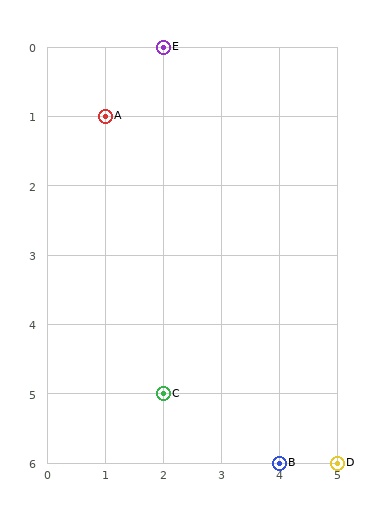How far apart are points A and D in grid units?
Points A and D are 4 columns and 5 rows apart (about 6.4 grid units diagonally).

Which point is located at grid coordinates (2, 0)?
Point E is at (2, 0).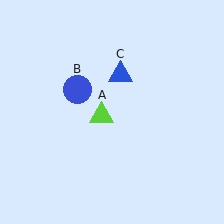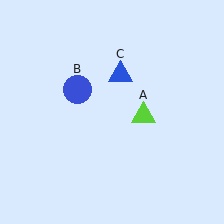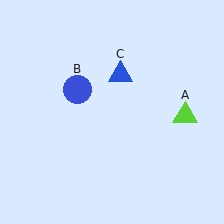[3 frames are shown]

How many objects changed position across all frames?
1 object changed position: lime triangle (object A).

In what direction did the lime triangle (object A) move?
The lime triangle (object A) moved right.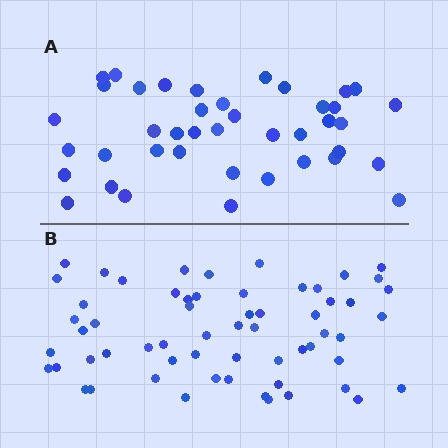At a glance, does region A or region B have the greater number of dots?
Region B (the bottom region) has more dots.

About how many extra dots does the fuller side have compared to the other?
Region B has approximately 20 more dots than region A.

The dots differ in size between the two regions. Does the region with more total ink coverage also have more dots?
No. Region A has more total ink coverage because its dots are larger, but region B actually contains more individual dots. Total area can be misleading — the number of items is what matters here.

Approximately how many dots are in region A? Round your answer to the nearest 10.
About 40 dots. (The exact count is 41, which rounds to 40.)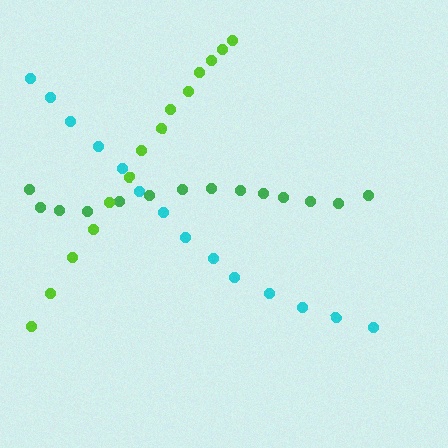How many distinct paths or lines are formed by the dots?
There are 3 distinct paths.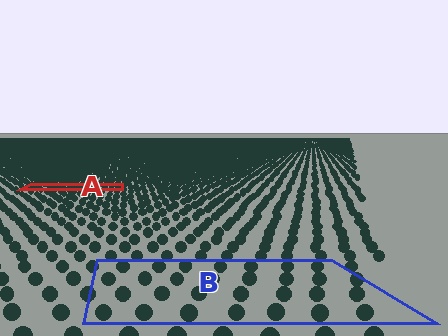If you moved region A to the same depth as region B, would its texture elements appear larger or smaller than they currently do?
They would appear larger. At a closer depth, the same texture elements are projected at a bigger on-screen size.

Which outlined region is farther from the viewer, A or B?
Region A is farther from the viewer — the texture elements inside it appear smaller and more densely packed.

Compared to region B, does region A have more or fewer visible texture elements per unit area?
Region A has more texture elements per unit area — they are packed more densely because it is farther away.